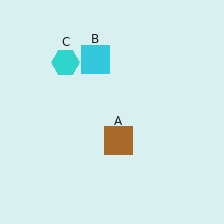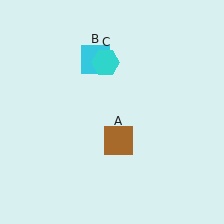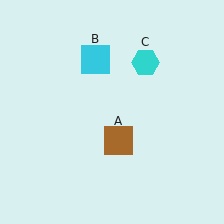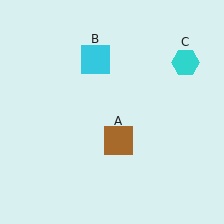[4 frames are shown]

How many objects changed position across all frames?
1 object changed position: cyan hexagon (object C).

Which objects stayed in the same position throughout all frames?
Brown square (object A) and cyan square (object B) remained stationary.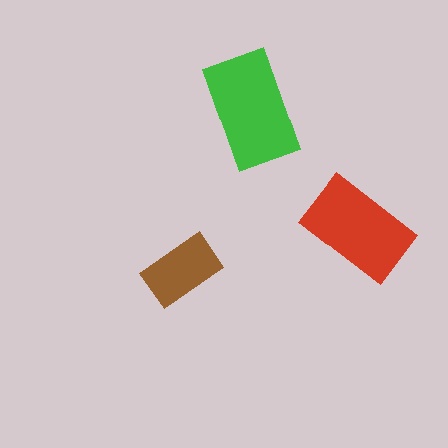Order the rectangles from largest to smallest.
the green one, the red one, the brown one.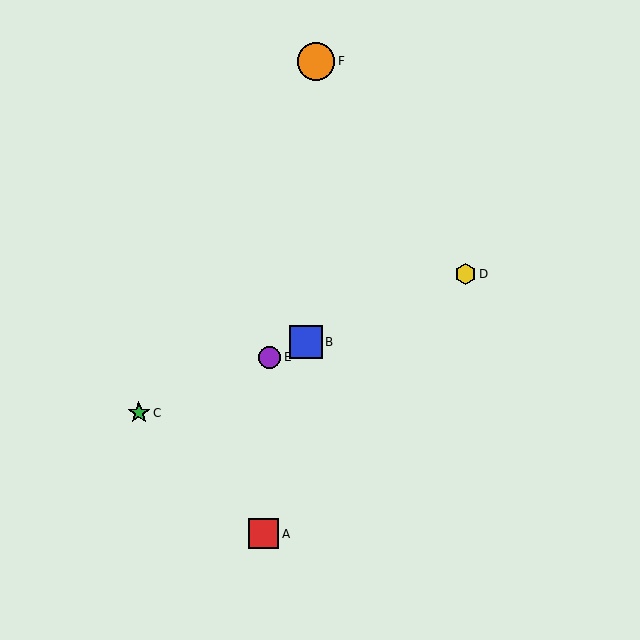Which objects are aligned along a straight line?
Objects B, C, D, E are aligned along a straight line.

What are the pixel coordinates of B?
Object B is at (306, 342).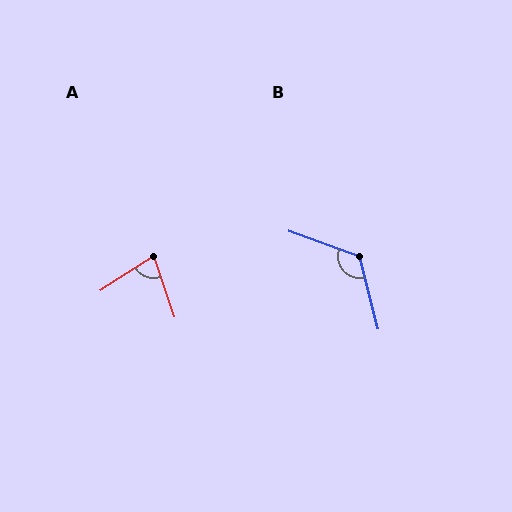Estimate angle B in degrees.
Approximately 124 degrees.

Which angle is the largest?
B, at approximately 124 degrees.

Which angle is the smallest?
A, at approximately 76 degrees.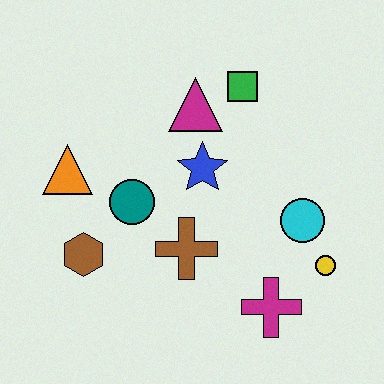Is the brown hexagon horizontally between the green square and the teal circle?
No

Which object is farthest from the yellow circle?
The orange triangle is farthest from the yellow circle.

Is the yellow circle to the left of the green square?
No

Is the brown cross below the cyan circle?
Yes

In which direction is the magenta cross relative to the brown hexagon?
The magenta cross is to the right of the brown hexagon.